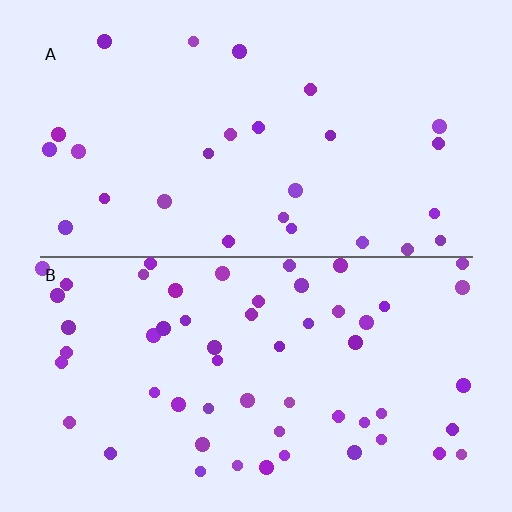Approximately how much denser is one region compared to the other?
Approximately 2.1× — region B over region A.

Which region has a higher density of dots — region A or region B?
B (the bottom).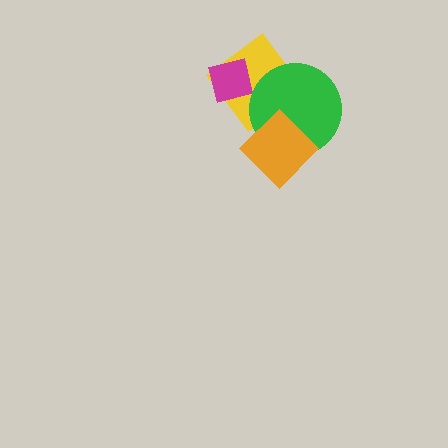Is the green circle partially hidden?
Yes, it is partially covered by another shape.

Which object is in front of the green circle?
The orange diamond is in front of the green circle.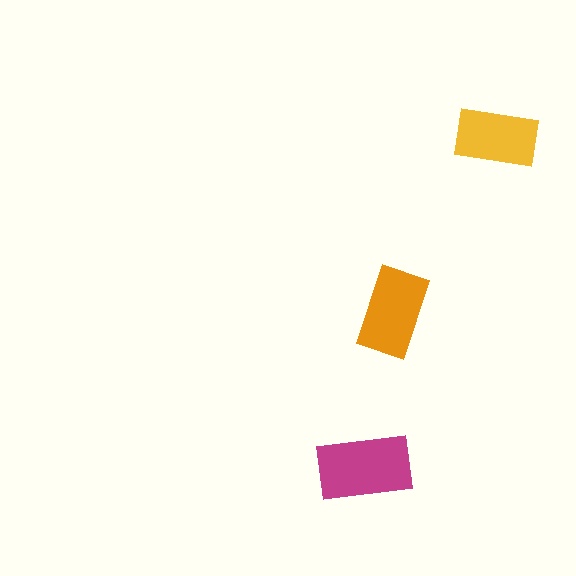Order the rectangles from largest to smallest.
the magenta one, the orange one, the yellow one.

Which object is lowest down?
The magenta rectangle is bottommost.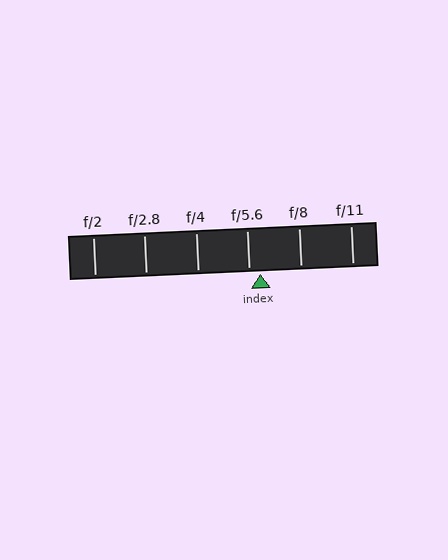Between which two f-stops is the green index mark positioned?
The index mark is between f/5.6 and f/8.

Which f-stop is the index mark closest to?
The index mark is closest to f/5.6.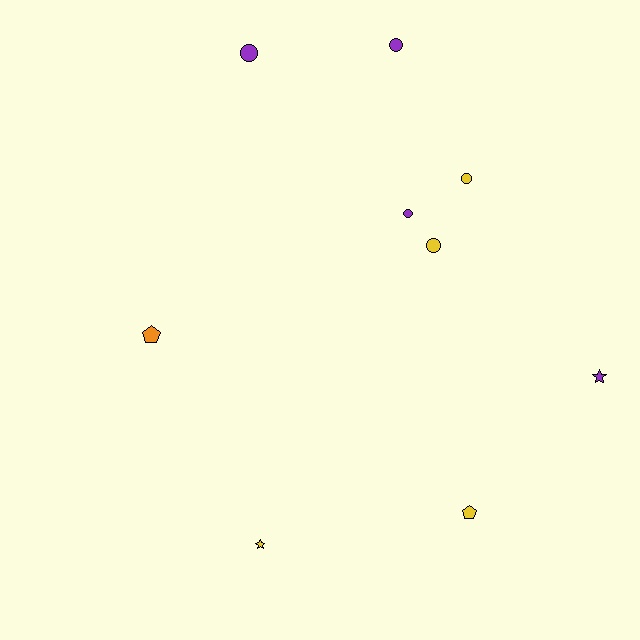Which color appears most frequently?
Yellow, with 4 objects.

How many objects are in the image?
There are 9 objects.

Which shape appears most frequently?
Circle, with 5 objects.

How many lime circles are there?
There are no lime circles.